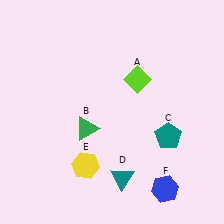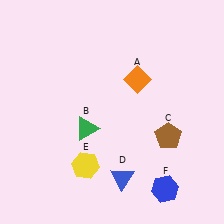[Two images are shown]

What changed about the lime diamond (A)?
In Image 1, A is lime. In Image 2, it changed to orange.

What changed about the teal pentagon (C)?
In Image 1, C is teal. In Image 2, it changed to brown.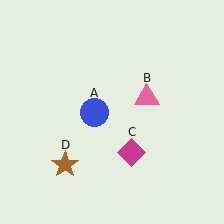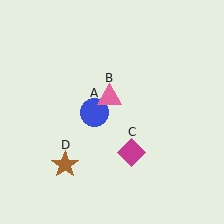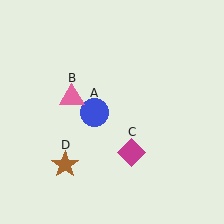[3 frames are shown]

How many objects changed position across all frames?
1 object changed position: pink triangle (object B).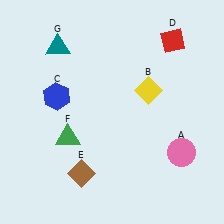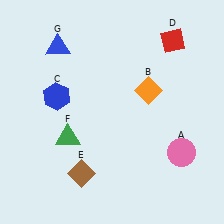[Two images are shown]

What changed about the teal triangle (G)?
In Image 1, G is teal. In Image 2, it changed to blue.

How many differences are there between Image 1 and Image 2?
There are 2 differences between the two images.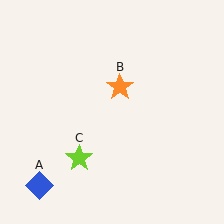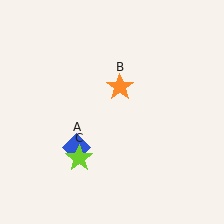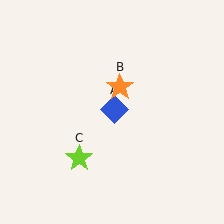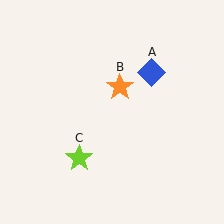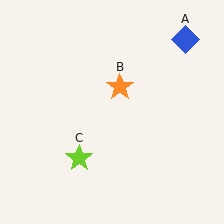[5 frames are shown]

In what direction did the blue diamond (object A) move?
The blue diamond (object A) moved up and to the right.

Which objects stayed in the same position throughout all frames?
Orange star (object B) and lime star (object C) remained stationary.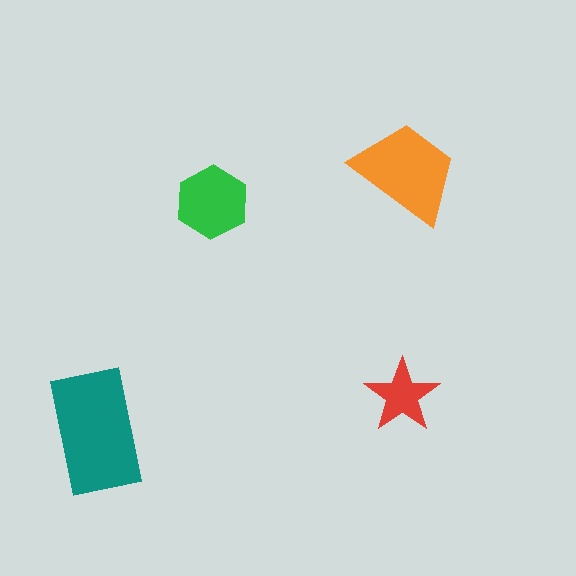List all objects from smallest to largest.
The red star, the green hexagon, the orange trapezoid, the teal rectangle.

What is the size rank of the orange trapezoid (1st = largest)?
2nd.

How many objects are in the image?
There are 4 objects in the image.